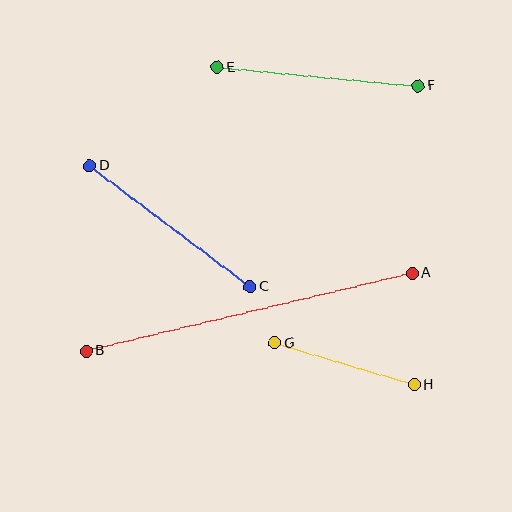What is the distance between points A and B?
The distance is approximately 335 pixels.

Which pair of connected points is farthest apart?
Points A and B are farthest apart.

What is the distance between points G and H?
The distance is approximately 145 pixels.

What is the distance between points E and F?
The distance is approximately 202 pixels.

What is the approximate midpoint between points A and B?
The midpoint is at approximately (249, 312) pixels.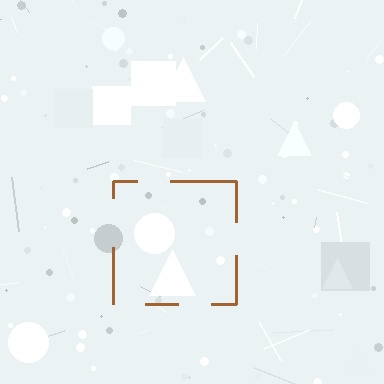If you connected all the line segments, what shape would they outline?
They would outline a square.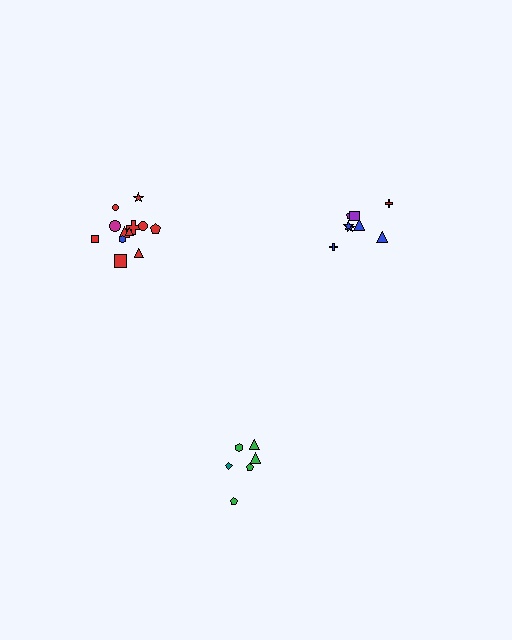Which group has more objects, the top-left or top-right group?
The top-left group.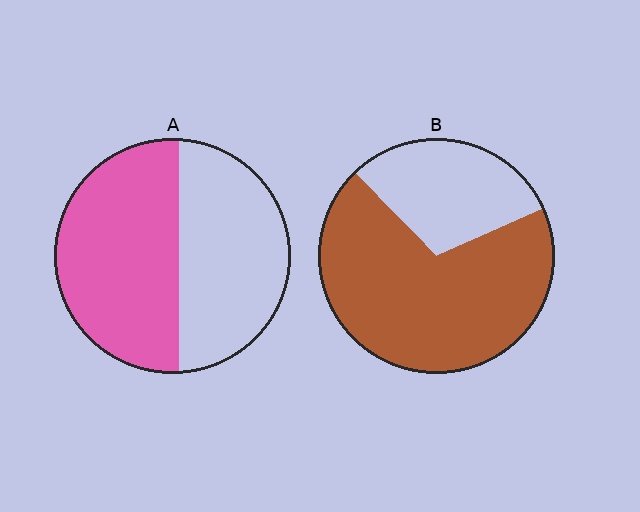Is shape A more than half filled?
Roughly half.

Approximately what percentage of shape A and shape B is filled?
A is approximately 55% and B is approximately 70%.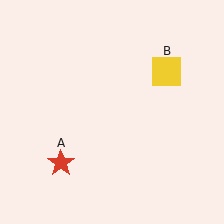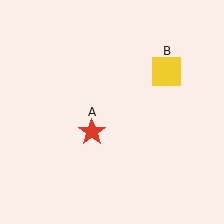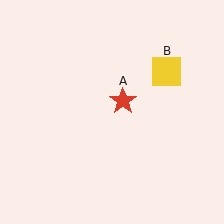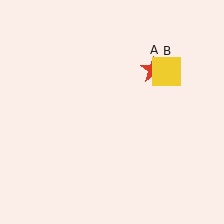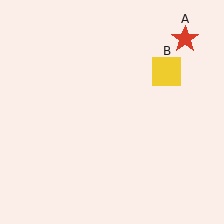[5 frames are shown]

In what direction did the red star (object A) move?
The red star (object A) moved up and to the right.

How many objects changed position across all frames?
1 object changed position: red star (object A).